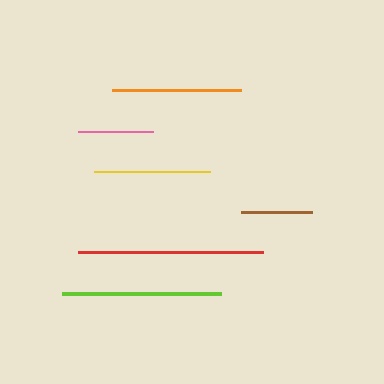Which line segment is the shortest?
The brown line is the shortest at approximately 71 pixels.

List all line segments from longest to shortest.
From longest to shortest: red, lime, orange, yellow, pink, brown.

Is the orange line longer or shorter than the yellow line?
The orange line is longer than the yellow line.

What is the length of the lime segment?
The lime segment is approximately 159 pixels long.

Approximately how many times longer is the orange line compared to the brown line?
The orange line is approximately 1.8 times the length of the brown line.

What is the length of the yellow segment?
The yellow segment is approximately 116 pixels long.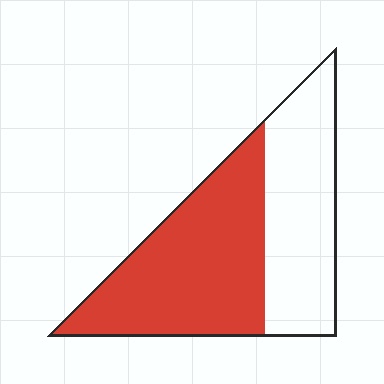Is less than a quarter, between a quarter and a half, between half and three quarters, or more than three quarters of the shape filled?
Between half and three quarters.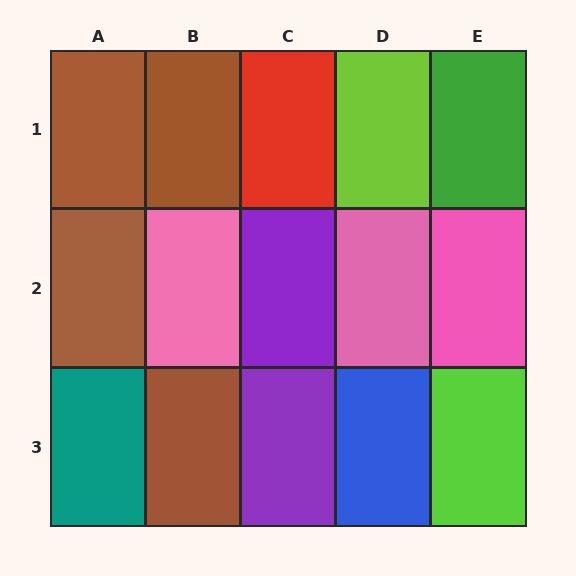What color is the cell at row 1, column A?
Brown.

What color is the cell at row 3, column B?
Brown.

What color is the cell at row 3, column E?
Lime.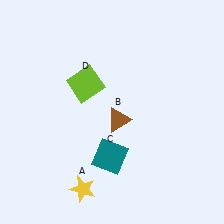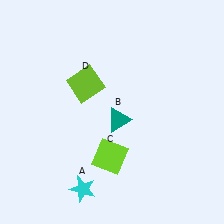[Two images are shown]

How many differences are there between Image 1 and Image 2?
There are 3 differences between the two images.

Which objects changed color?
A changed from yellow to cyan. B changed from brown to teal. C changed from teal to lime.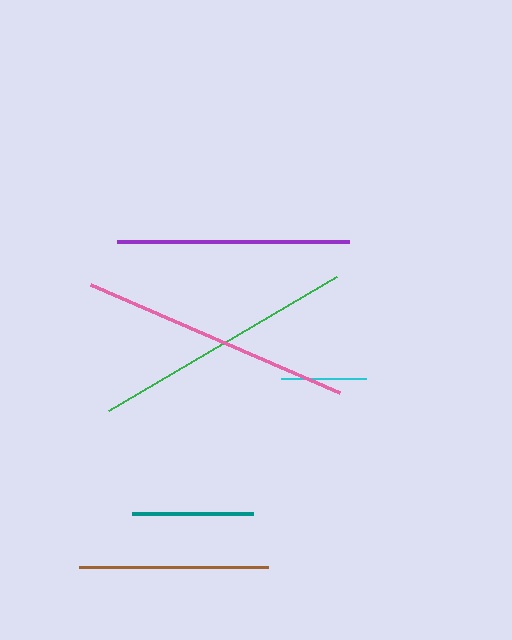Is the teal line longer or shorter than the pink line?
The pink line is longer than the teal line.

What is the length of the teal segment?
The teal segment is approximately 122 pixels long.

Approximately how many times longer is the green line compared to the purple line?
The green line is approximately 1.1 times the length of the purple line.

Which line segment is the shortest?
The cyan line is the shortest at approximately 85 pixels.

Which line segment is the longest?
The pink line is the longest at approximately 272 pixels.